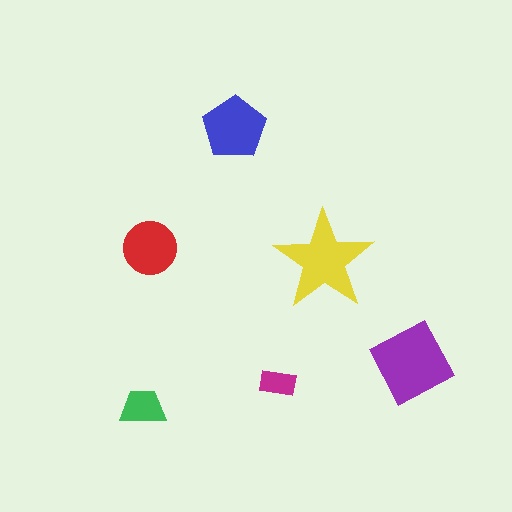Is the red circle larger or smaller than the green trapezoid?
Larger.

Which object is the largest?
The purple diamond.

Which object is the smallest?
The magenta rectangle.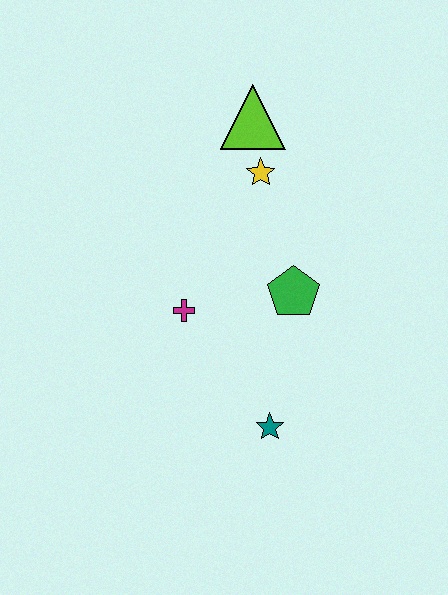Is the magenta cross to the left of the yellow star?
Yes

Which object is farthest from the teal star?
The lime triangle is farthest from the teal star.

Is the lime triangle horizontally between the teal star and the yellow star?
No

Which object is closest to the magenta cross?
The green pentagon is closest to the magenta cross.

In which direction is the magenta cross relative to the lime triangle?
The magenta cross is below the lime triangle.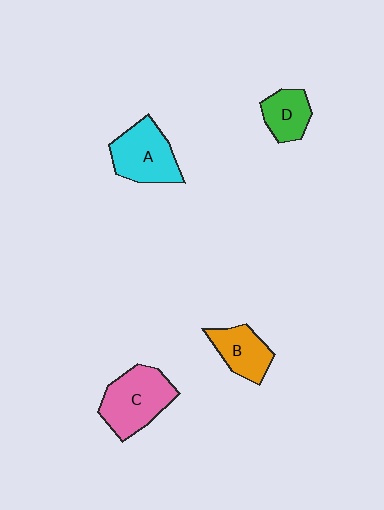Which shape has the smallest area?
Shape D (green).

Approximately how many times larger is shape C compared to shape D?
Approximately 1.8 times.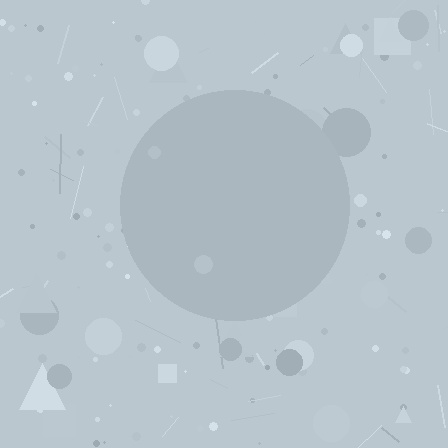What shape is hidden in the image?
A circle is hidden in the image.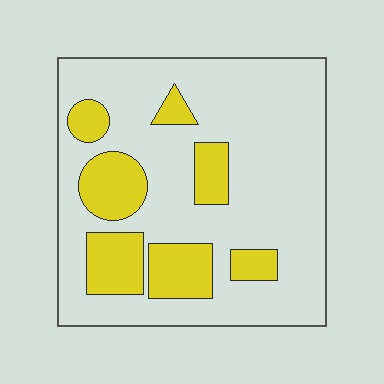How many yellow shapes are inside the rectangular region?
7.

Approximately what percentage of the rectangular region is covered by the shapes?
Approximately 25%.